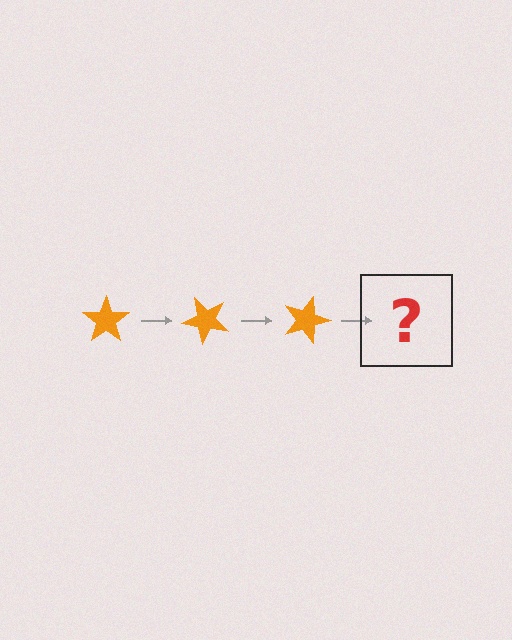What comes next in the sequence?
The next element should be an orange star rotated 135 degrees.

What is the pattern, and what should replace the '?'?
The pattern is that the star rotates 45 degrees each step. The '?' should be an orange star rotated 135 degrees.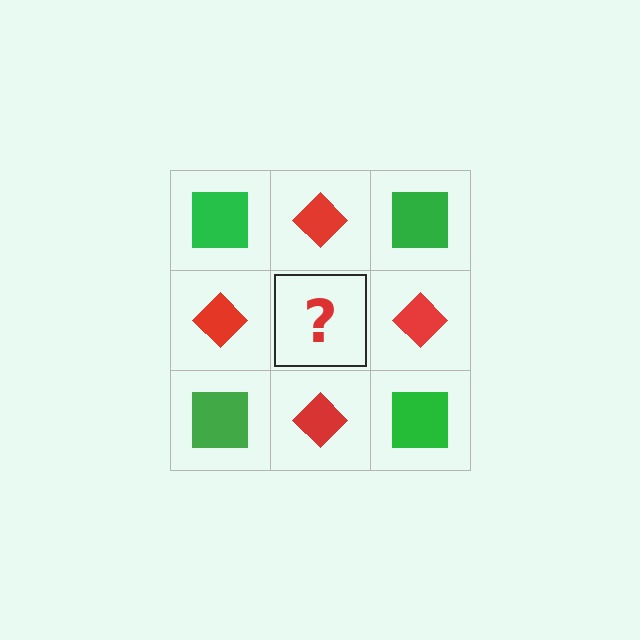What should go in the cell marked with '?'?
The missing cell should contain a green square.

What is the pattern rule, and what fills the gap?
The rule is that it alternates green square and red diamond in a checkerboard pattern. The gap should be filled with a green square.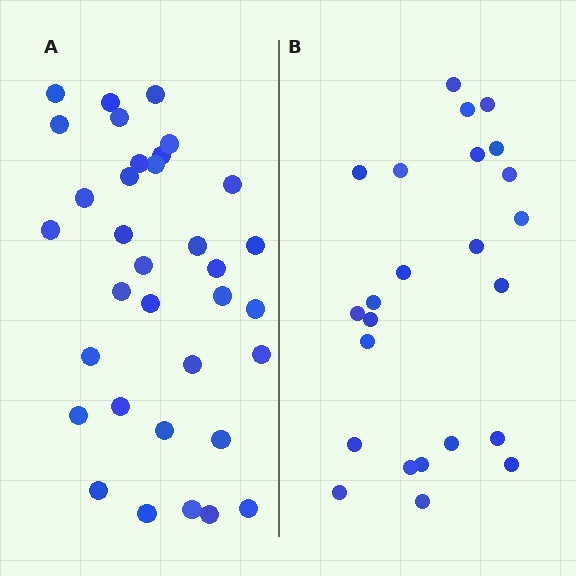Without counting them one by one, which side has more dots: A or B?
Region A (the left region) has more dots.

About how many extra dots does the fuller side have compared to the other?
Region A has roughly 10 or so more dots than region B.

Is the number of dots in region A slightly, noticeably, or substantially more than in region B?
Region A has noticeably more, but not dramatically so. The ratio is roughly 1.4 to 1.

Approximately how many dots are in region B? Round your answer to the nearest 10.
About 20 dots. (The exact count is 24, which rounds to 20.)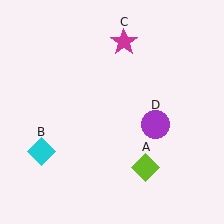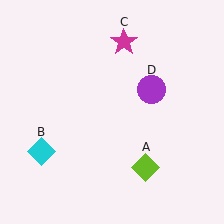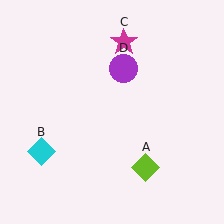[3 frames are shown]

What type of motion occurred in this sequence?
The purple circle (object D) rotated counterclockwise around the center of the scene.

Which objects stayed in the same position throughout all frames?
Lime diamond (object A) and cyan diamond (object B) and magenta star (object C) remained stationary.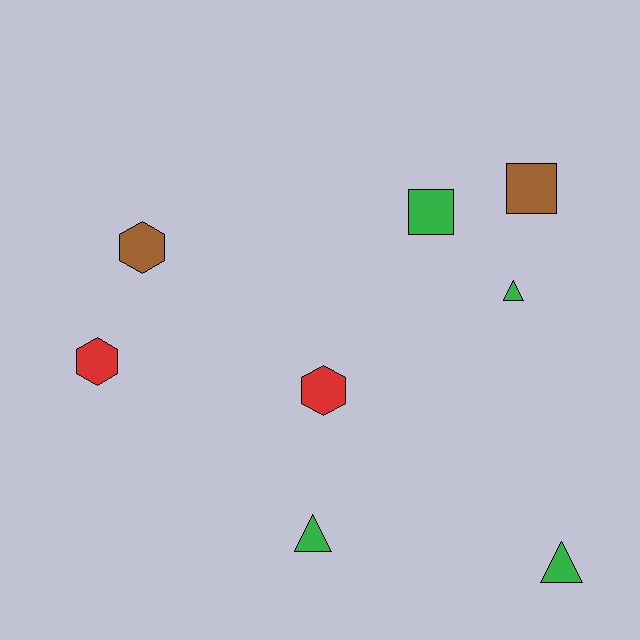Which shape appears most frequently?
Hexagon, with 3 objects.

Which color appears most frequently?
Green, with 4 objects.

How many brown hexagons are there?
There is 1 brown hexagon.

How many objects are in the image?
There are 8 objects.